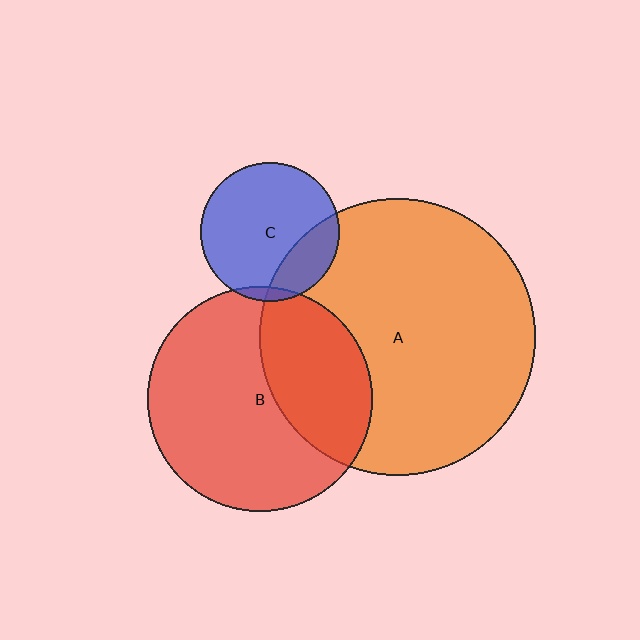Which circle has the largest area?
Circle A (orange).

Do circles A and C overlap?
Yes.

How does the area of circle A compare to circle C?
Approximately 3.9 times.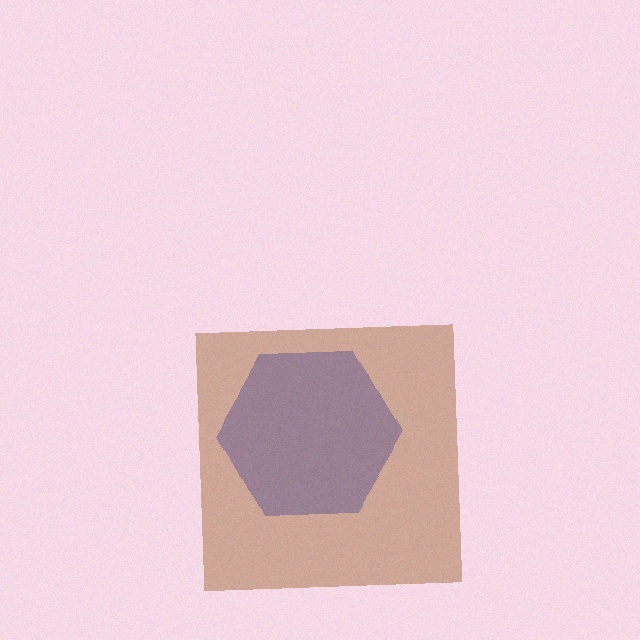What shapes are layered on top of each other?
The layered shapes are: a blue hexagon, a brown square.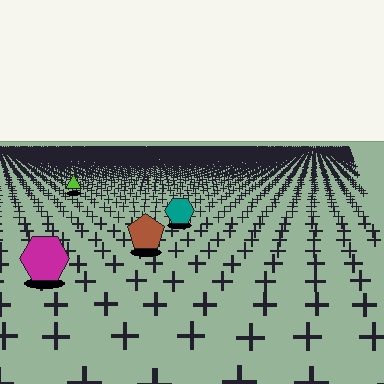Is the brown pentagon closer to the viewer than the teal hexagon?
Yes. The brown pentagon is closer — you can tell from the texture gradient: the ground texture is coarser near it.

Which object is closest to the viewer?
The magenta hexagon is closest. The texture marks near it are larger and more spread out.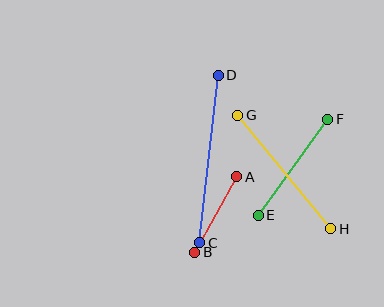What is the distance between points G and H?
The distance is approximately 147 pixels.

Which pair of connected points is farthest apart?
Points C and D are farthest apart.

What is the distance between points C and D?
The distance is approximately 169 pixels.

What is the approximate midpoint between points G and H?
The midpoint is at approximately (284, 172) pixels.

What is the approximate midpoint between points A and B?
The midpoint is at approximately (216, 214) pixels.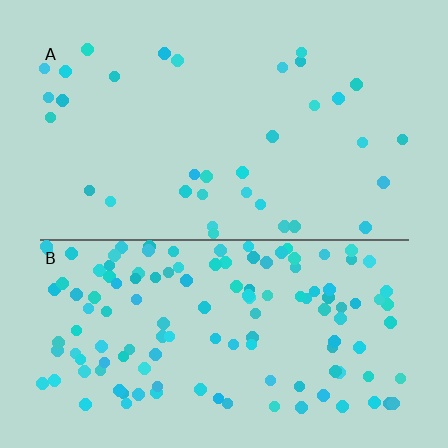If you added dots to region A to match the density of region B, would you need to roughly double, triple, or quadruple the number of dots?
Approximately quadruple.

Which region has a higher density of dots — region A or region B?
B (the bottom).